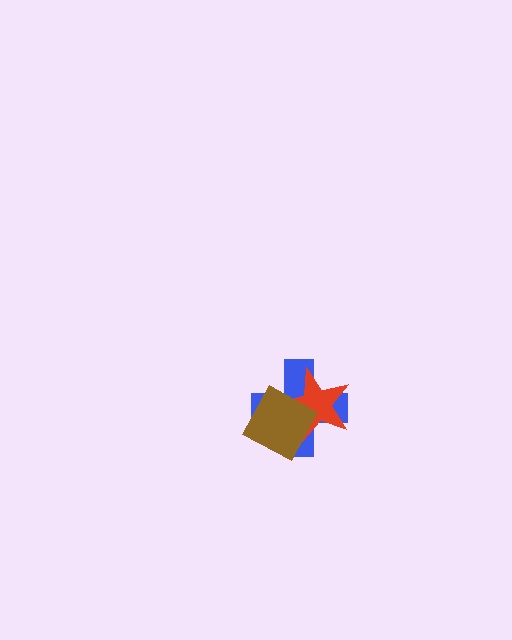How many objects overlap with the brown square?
2 objects overlap with the brown square.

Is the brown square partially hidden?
No, no other shape covers it.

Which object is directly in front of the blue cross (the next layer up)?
The red star is directly in front of the blue cross.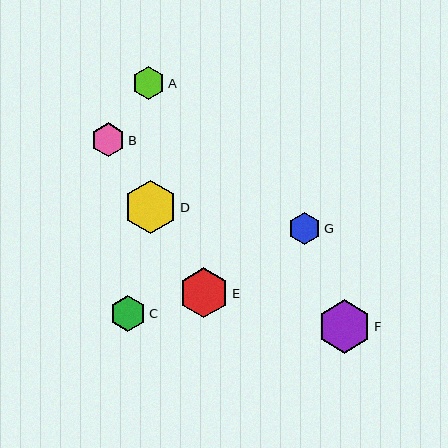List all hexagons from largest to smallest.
From largest to smallest: F, D, E, C, B, A, G.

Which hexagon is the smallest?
Hexagon G is the smallest with a size of approximately 32 pixels.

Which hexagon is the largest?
Hexagon F is the largest with a size of approximately 53 pixels.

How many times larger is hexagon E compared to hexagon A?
Hexagon E is approximately 1.5 times the size of hexagon A.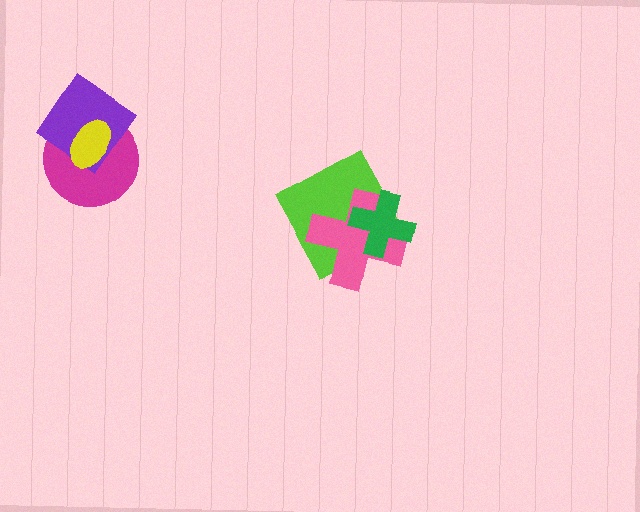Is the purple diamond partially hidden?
Yes, it is partially covered by another shape.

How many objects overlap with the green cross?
2 objects overlap with the green cross.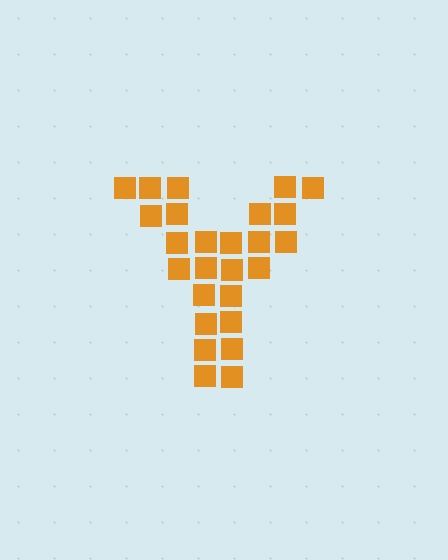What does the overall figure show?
The overall figure shows the letter Y.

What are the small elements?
The small elements are squares.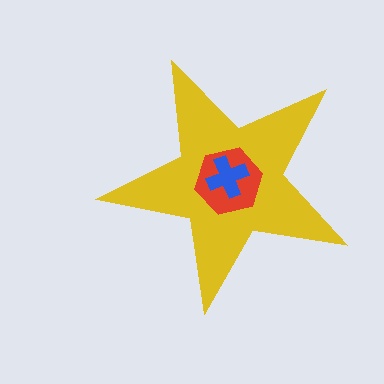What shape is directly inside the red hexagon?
The blue cross.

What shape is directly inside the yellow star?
The red hexagon.